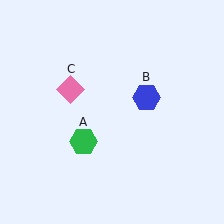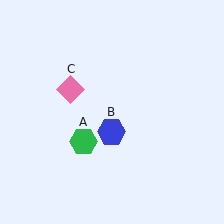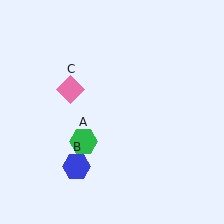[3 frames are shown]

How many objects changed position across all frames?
1 object changed position: blue hexagon (object B).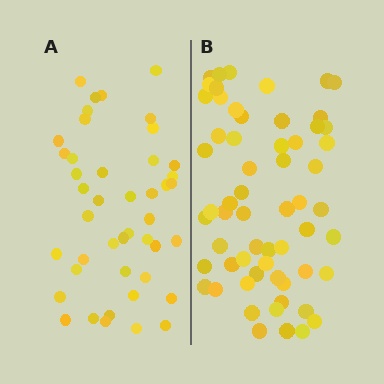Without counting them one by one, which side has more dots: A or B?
Region B (the right region) has more dots.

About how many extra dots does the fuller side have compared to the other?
Region B has approximately 15 more dots than region A.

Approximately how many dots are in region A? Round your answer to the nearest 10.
About 40 dots. (The exact count is 44, which rounds to 40.)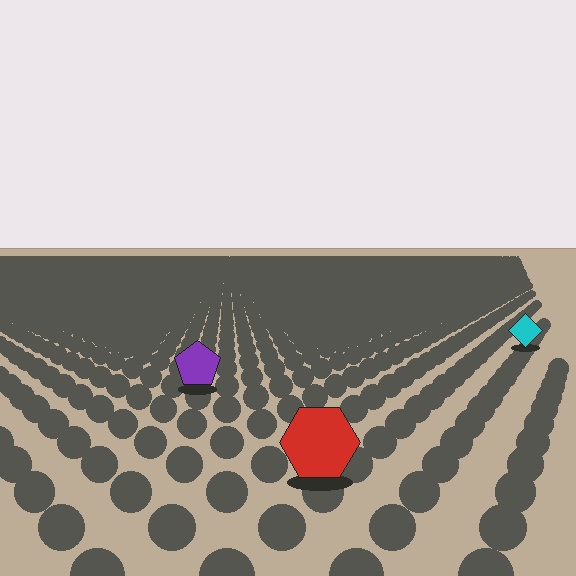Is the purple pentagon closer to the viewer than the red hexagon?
No. The red hexagon is closer — you can tell from the texture gradient: the ground texture is coarser near it.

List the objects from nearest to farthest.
From nearest to farthest: the red hexagon, the purple pentagon, the cyan diamond.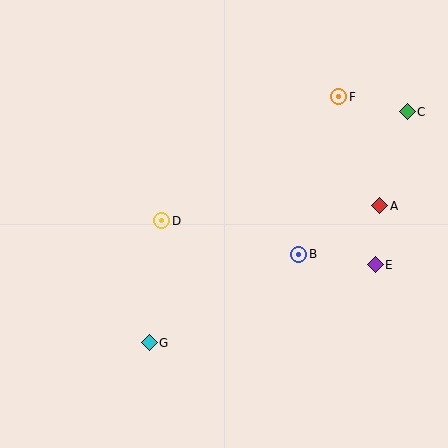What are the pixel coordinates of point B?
Point B is at (299, 254).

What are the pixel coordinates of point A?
Point A is at (380, 206).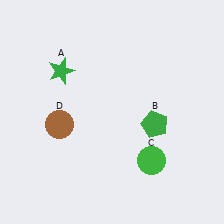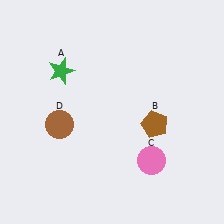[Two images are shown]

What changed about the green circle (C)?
In Image 1, C is green. In Image 2, it changed to pink.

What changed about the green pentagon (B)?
In Image 1, B is green. In Image 2, it changed to brown.